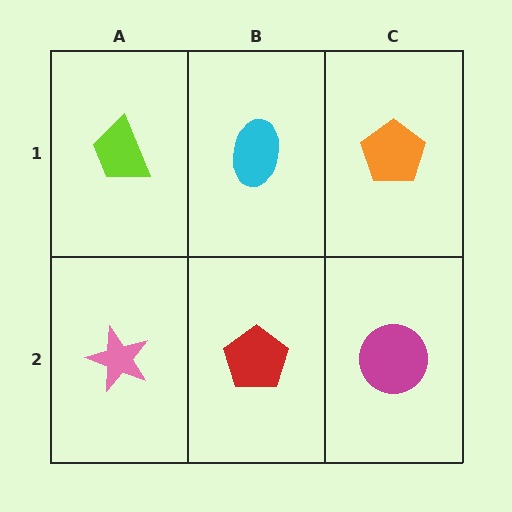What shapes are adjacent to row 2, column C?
An orange pentagon (row 1, column C), a red pentagon (row 2, column B).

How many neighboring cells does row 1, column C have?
2.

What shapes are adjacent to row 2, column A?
A lime trapezoid (row 1, column A), a red pentagon (row 2, column B).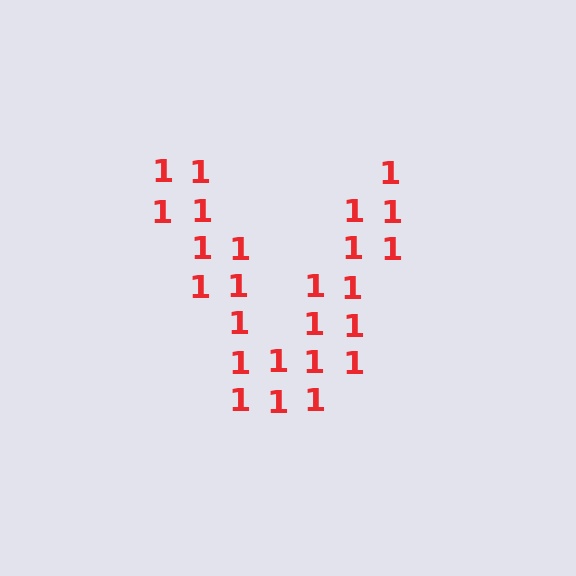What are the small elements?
The small elements are digit 1's.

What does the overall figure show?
The overall figure shows the letter V.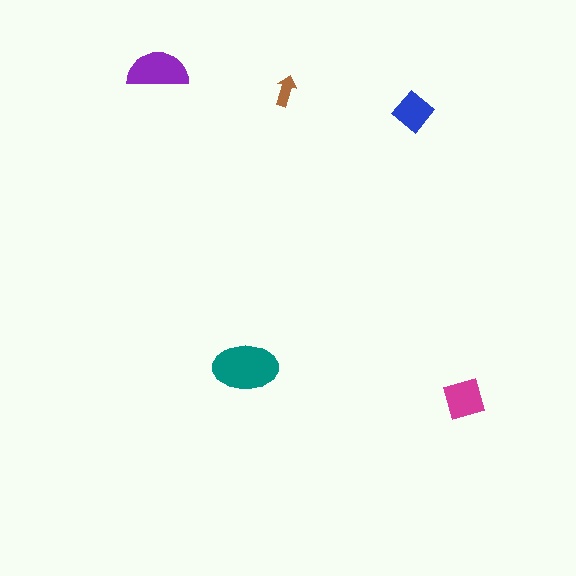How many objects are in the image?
There are 5 objects in the image.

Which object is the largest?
The teal ellipse.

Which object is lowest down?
The magenta square is bottommost.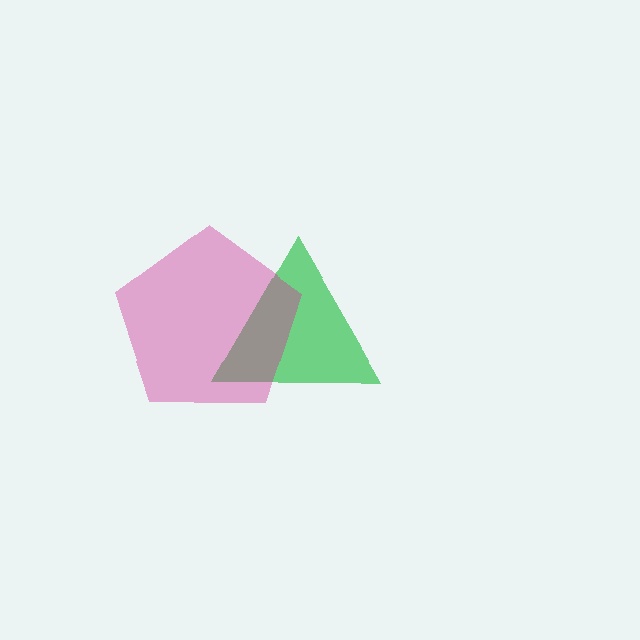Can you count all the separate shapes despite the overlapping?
Yes, there are 2 separate shapes.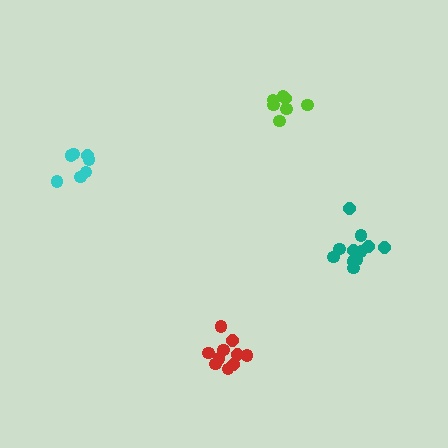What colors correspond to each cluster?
The clusters are colored: lime, red, cyan, teal.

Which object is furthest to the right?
The teal cluster is rightmost.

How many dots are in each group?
Group 1: 7 dots, Group 2: 10 dots, Group 3: 7 dots, Group 4: 12 dots (36 total).